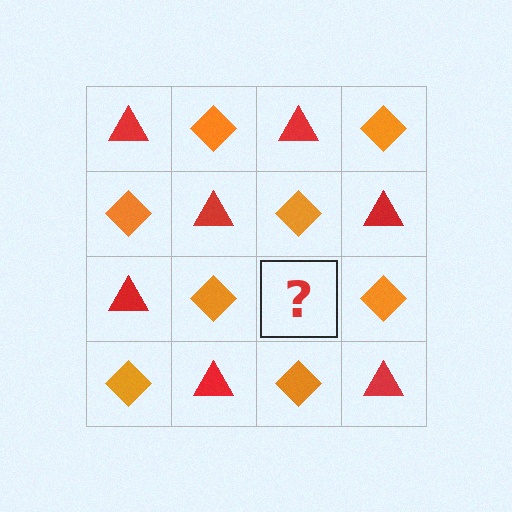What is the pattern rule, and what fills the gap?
The rule is that it alternates red triangle and orange diamond in a checkerboard pattern. The gap should be filled with a red triangle.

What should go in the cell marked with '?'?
The missing cell should contain a red triangle.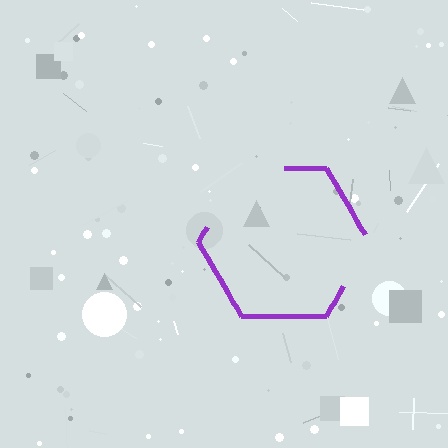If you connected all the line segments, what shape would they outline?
They would outline a hexagon.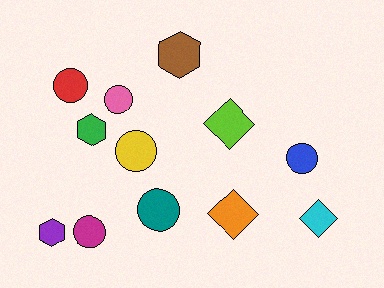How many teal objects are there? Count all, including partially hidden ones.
There is 1 teal object.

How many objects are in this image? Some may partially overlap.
There are 12 objects.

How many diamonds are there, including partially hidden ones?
There are 3 diamonds.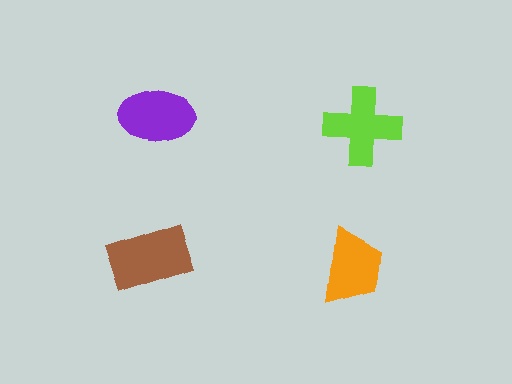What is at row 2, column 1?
A brown rectangle.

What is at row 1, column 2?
A lime cross.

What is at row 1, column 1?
A purple ellipse.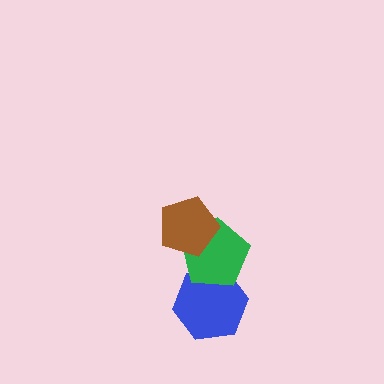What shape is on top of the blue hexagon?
The green pentagon is on top of the blue hexagon.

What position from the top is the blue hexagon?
The blue hexagon is 3rd from the top.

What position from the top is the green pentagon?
The green pentagon is 2nd from the top.